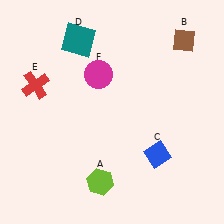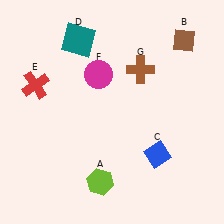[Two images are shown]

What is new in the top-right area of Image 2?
A brown cross (G) was added in the top-right area of Image 2.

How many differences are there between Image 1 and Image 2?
There is 1 difference between the two images.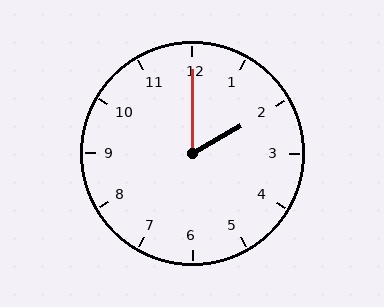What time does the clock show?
2:00.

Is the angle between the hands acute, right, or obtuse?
It is acute.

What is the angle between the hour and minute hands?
Approximately 60 degrees.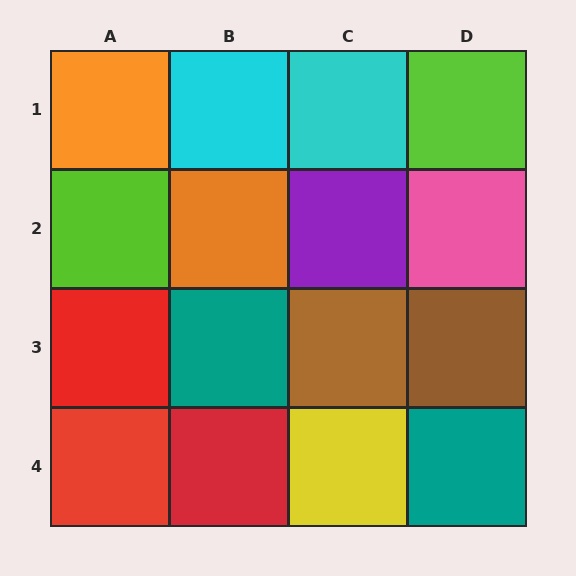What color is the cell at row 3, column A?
Red.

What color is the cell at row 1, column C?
Cyan.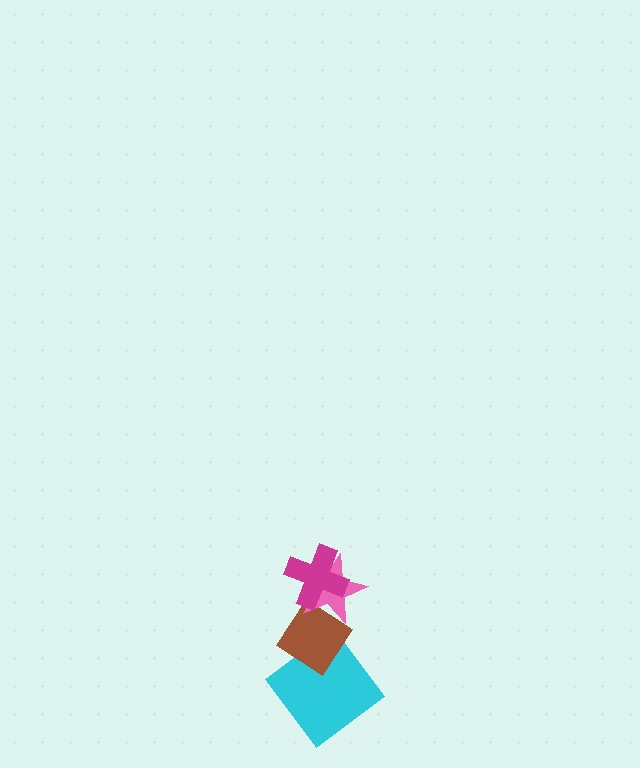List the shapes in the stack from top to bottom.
From top to bottom: the magenta cross, the pink star, the brown diamond, the cyan diamond.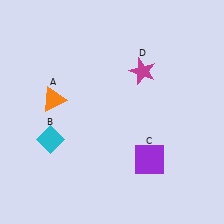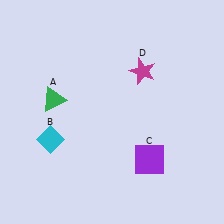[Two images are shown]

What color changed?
The triangle (A) changed from orange in Image 1 to green in Image 2.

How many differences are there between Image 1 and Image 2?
There is 1 difference between the two images.